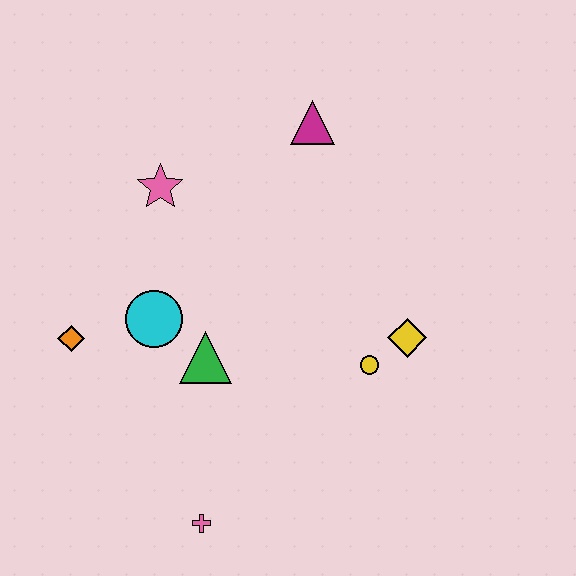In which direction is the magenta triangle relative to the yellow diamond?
The magenta triangle is above the yellow diamond.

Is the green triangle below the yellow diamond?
Yes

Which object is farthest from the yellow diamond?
The orange diamond is farthest from the yellow diamond.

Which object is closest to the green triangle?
The cyan circle is closest to the green triangle.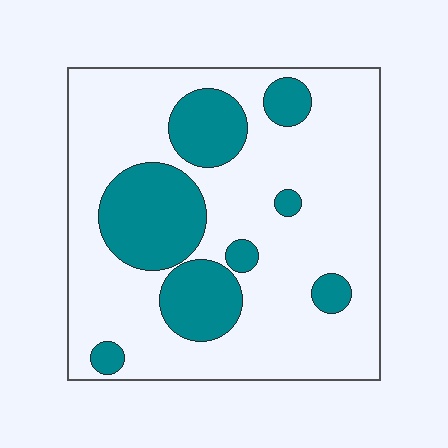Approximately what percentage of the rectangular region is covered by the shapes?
Approximately 25%.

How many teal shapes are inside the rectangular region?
8.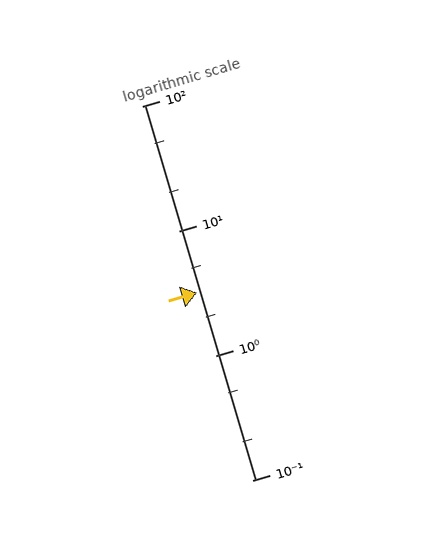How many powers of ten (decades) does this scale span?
The scale spans 3 decades, from 0.1 to 100.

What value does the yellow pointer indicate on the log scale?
The pointer indicates approximately 3.2.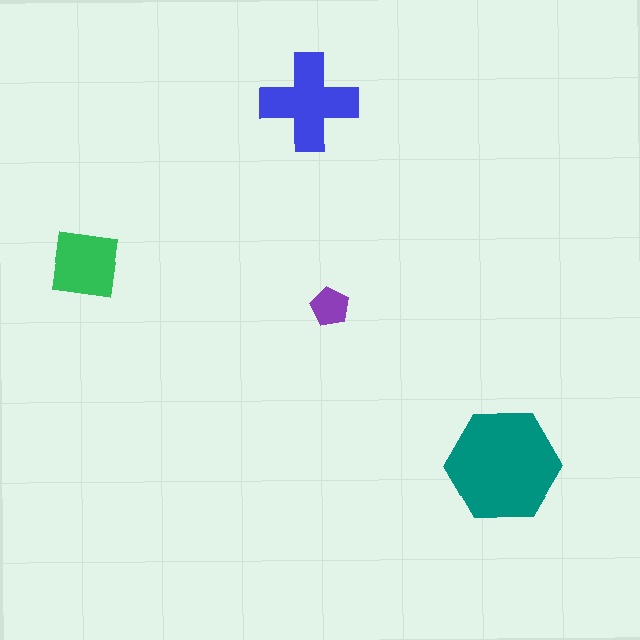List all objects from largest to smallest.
The teal hexagon, the blue cross, the green square, the purple pentagon.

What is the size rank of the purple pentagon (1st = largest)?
4th.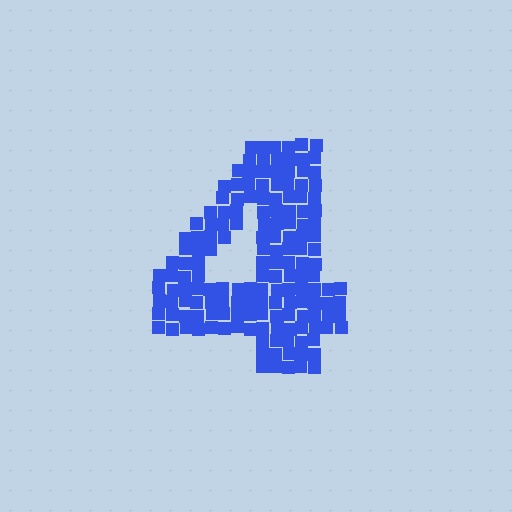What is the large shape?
The large shape is the digit 4.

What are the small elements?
The small elements are squares.